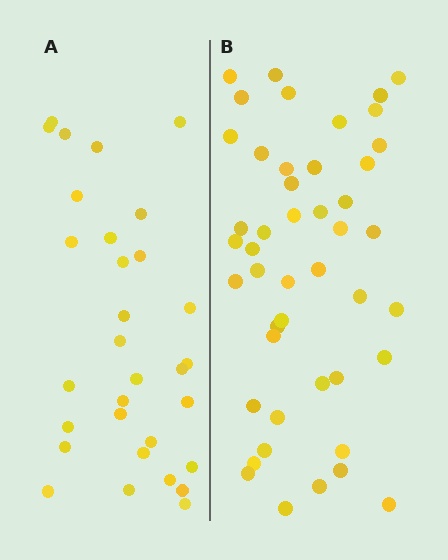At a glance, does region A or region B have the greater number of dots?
Region B (the right region) has more dots.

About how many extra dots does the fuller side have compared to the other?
Region B has approximately 15 more dots than region A.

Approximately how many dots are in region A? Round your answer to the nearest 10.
About 30 dots. (The exact count is 31, which rounds to 30.)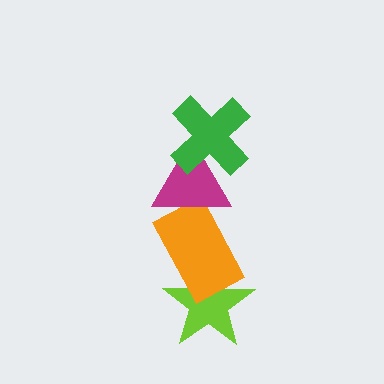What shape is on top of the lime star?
The orange rectangle is on top of the lime star.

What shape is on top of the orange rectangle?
The magenta triangle is on top of the orange rectangle.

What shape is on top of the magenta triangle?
The green cross is on top of the magenta triangle.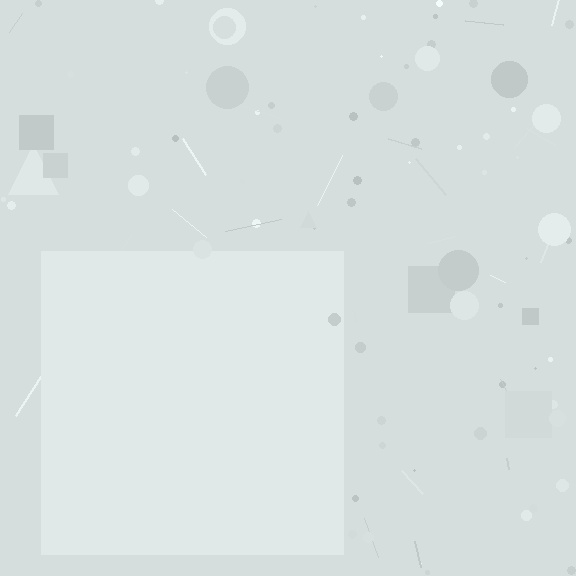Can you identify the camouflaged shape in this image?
The camouflaged shape is a square.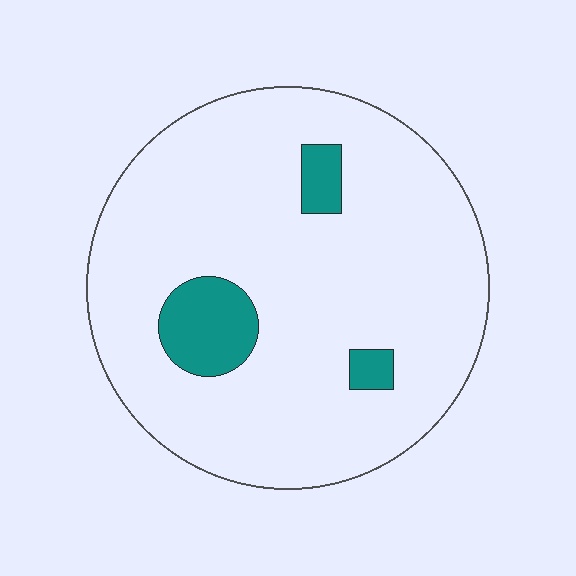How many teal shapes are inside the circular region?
3.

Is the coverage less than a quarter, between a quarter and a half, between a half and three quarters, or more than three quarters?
Less than a quarter.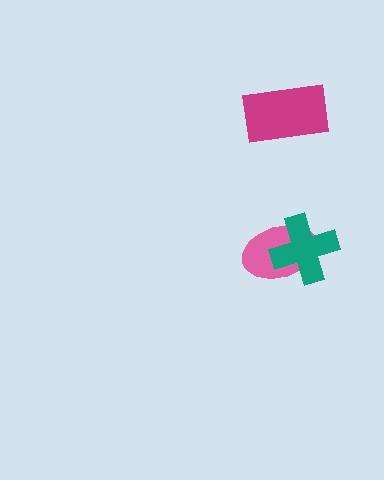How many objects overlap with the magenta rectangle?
0 objects overlap with the magenta rectangle.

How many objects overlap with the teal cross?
1 object overlaps with the teal cross.